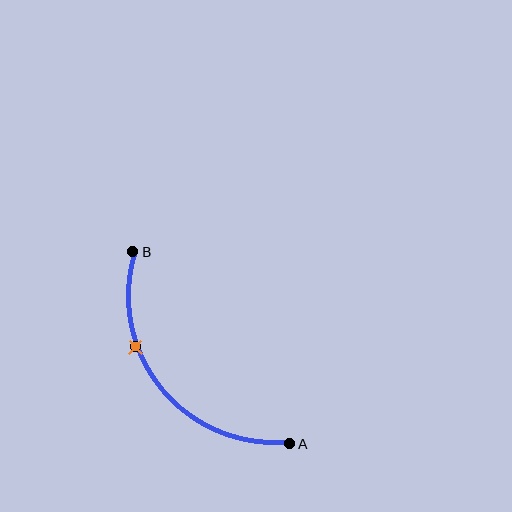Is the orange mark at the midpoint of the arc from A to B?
No. The orange mark lies on the arc but is closer to endpoint B. The arc midpoint would be at the point on the curve equidistant along the arc from both A and B.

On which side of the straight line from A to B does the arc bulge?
The arc bulges below and to the left of the straight line connecting A and B.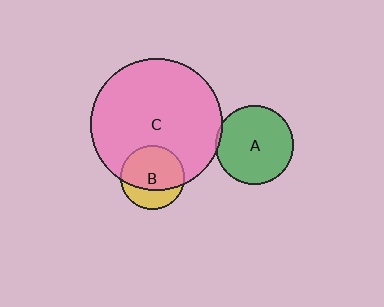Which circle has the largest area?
Circle C (pink).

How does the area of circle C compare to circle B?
Approximately 4.2 times.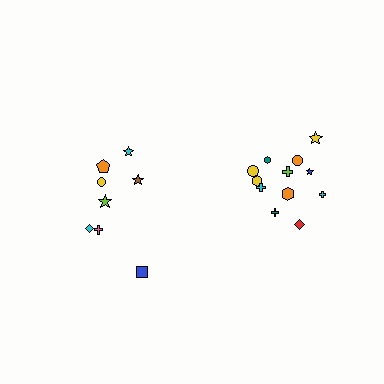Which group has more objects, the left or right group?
The right group.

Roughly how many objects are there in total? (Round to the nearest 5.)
Roughly 20 objects in total.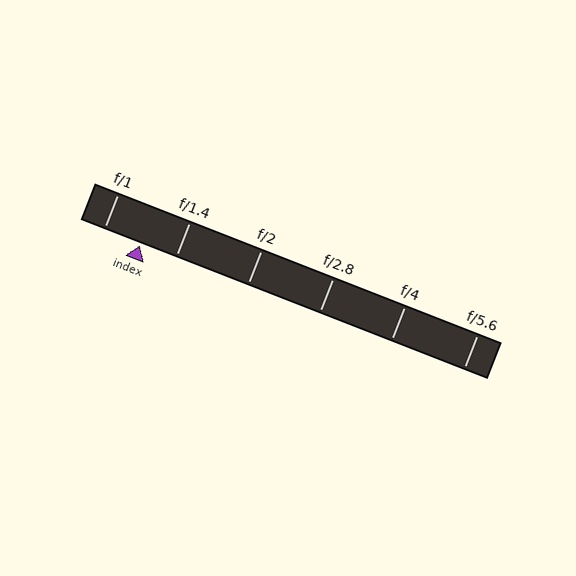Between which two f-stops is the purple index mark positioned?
The index mark is between f/1 and f/1.4.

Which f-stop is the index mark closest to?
The index mark is closest to f/1.4.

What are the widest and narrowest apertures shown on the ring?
The widest aperture shown is f/1 and the narrowest is f/5.6.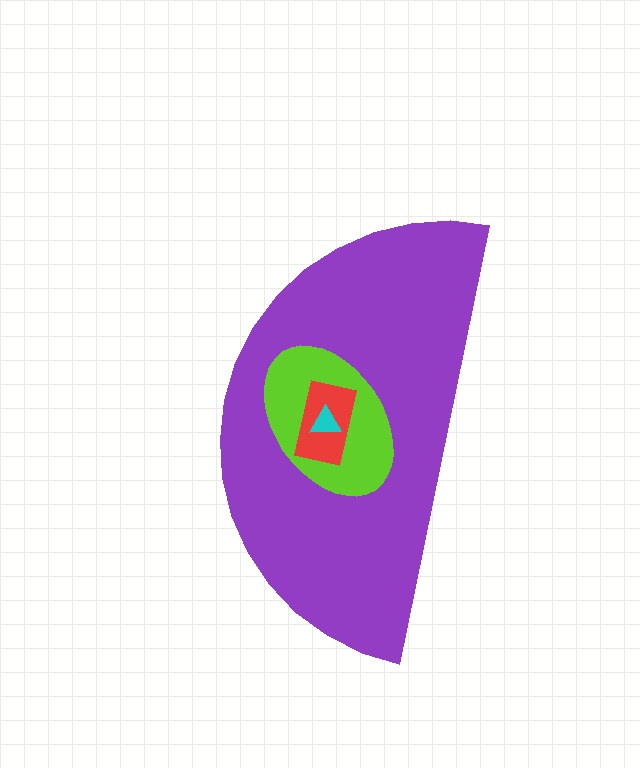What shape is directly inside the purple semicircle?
The lime ellipse.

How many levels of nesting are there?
4.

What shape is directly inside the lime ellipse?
The red rectangle.